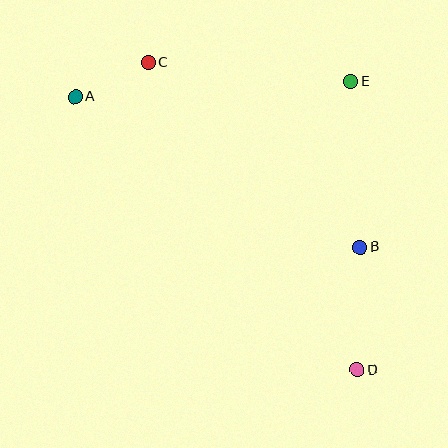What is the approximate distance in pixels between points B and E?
The distance between B and E is approximately 166 pixels.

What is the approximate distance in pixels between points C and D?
The distance between C and D is approximately 372 pixels.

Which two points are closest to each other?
Points A and C are closest to each other.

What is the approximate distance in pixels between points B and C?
The distance between B and C is approximately 281 pixels.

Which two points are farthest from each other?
Points A and D are farthest from each other.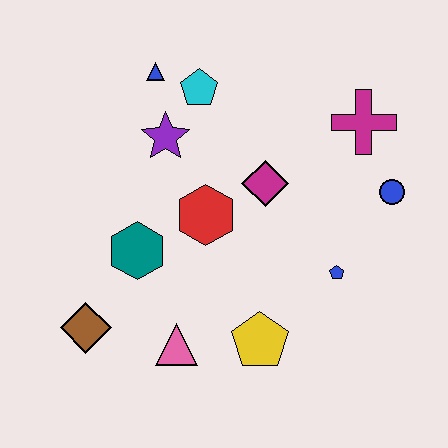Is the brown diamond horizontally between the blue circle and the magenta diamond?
No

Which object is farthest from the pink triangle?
The magenta cross is farthest from the pink triangle.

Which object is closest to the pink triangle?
The yellow pentagon is closest to the pink triangle.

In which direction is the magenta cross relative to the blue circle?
The magenta cross is above the blue circle.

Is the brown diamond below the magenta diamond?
Yes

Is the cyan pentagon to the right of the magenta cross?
No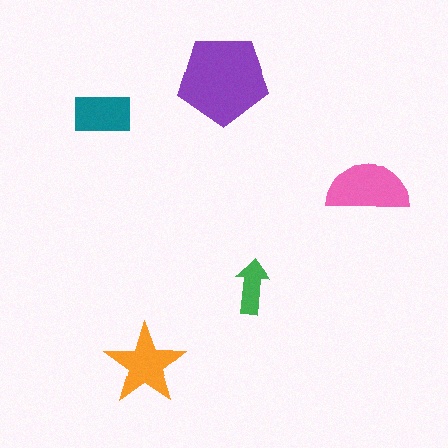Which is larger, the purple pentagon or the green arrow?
The purple pentagon.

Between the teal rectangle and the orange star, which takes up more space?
The orange star.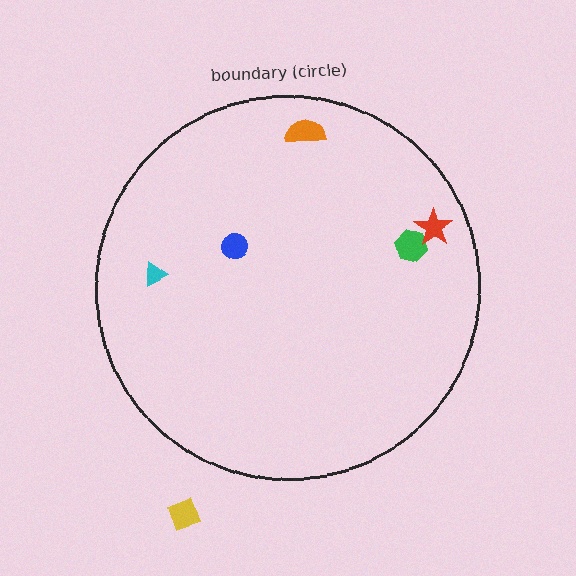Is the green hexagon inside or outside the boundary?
Inside.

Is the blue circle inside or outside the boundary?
Inside.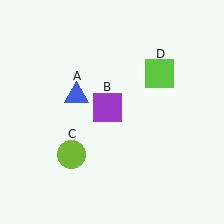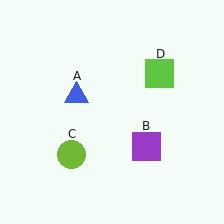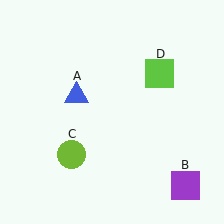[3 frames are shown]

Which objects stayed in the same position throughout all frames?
Blue triangle (object A) and lime circle (object C) and lime square (object D) remained stationary.